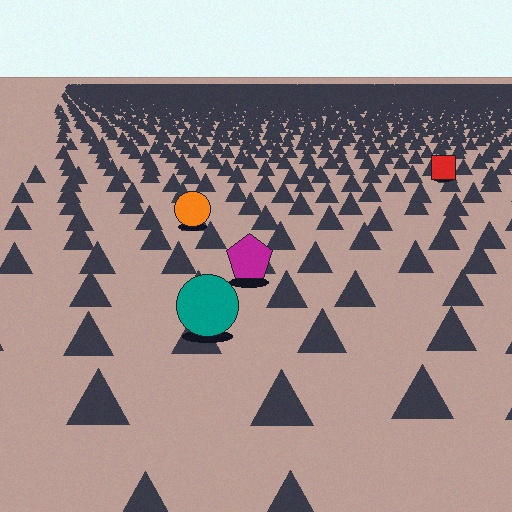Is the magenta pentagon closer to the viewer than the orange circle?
Yes. The magenta pentagon is closer — you can tell from the texture gradient: the ground texture is coarser near it.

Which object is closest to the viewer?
The teal circle is closest. The texture marks near it are larger and more spread out.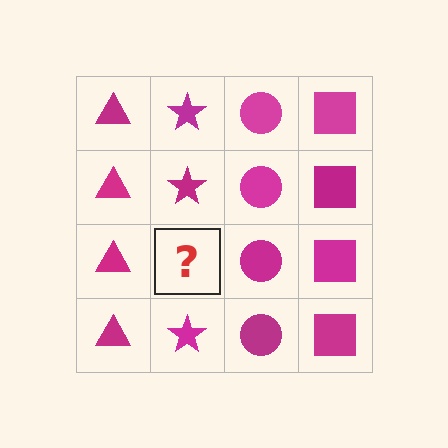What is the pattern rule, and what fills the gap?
The rule is that each column has a consistent shape. The gap should be filled with a magenta star.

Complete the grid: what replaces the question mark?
The question mark should be replaced with a magenta star.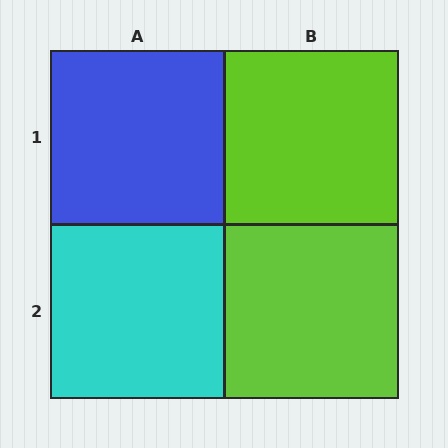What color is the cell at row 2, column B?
Lime.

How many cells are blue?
1 cell is blue.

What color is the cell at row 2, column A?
Cyan.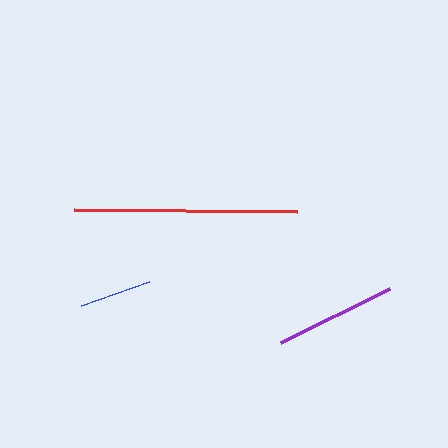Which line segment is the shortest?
The blue line is the shortest at approximately 72 pixels.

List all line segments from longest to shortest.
From longest to shortest: red, purple, blue.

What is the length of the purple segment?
The purple segment is approximately 122 pixels long.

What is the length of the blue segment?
The blue segment is approximately 72 pixels long.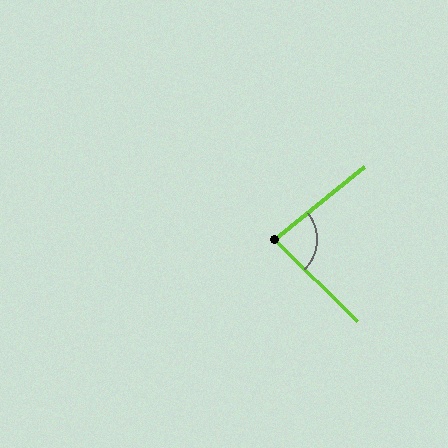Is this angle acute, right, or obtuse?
It is acute.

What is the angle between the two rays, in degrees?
Approximately 84 degrees.